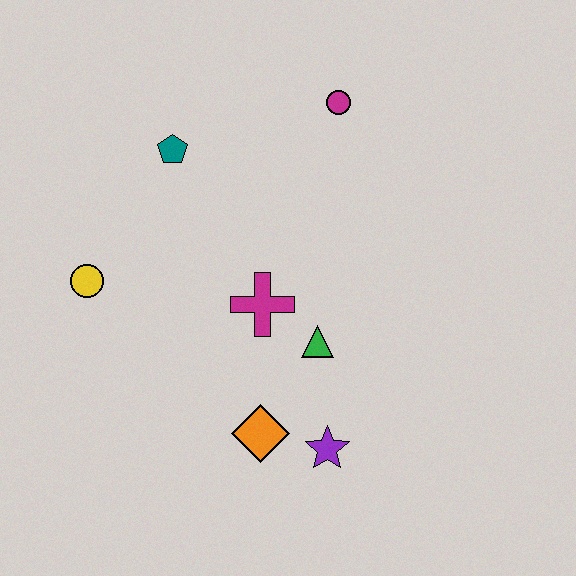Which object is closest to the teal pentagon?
The yellow circle is closest to the teal pentagon.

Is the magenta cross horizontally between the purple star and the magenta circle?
No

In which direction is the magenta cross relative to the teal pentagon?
The magenta cross is below the teal pentagon.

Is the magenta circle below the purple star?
No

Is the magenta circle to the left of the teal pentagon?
No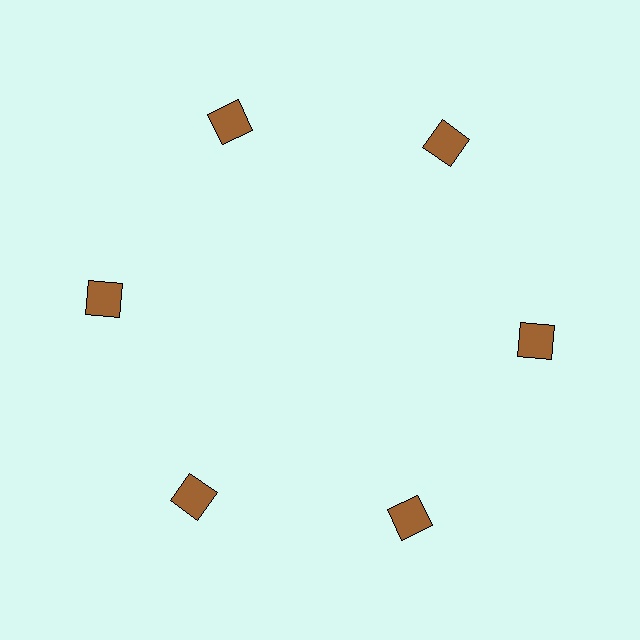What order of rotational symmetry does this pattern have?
This pattern has 6-fold rotational symmetry.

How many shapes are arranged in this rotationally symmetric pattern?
There are 6 shapes, arranged in 6 groups of 1.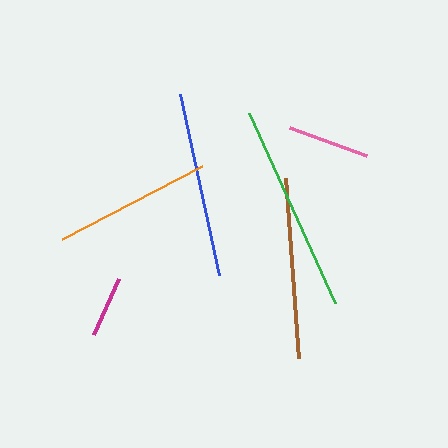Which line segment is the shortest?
The magenta line is the shortest at approximately 62 pixels.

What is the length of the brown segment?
The brown segment is approximately 180 pixels long.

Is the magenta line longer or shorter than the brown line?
The brown line is longer than the magenta line.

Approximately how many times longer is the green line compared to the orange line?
The green line is approximately 1.3 times the length of the orange line.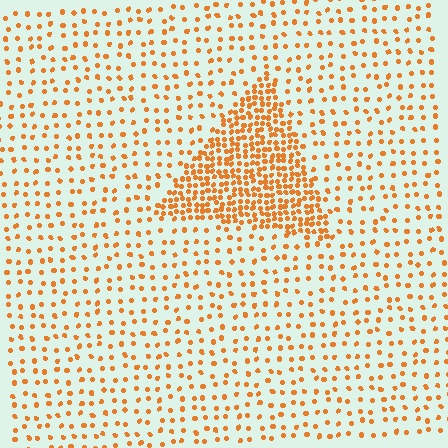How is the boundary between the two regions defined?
The boundary is defined by a change in element density (approximately 3.0x ratio). All elements are the same color, size, and shape.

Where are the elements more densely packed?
The elements are more densely packed inside the triangle boundary.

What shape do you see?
I see a triangle.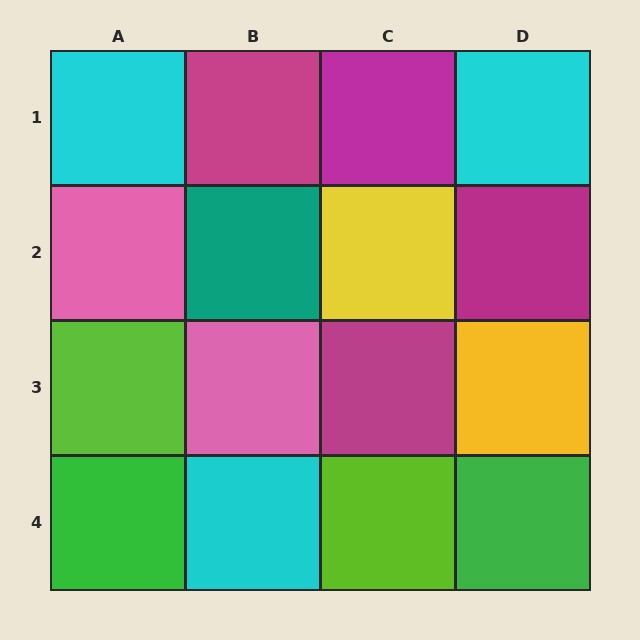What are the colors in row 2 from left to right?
Pink, teal, yellow, magenta.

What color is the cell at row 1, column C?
Magenta.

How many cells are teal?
1 cell is teal.